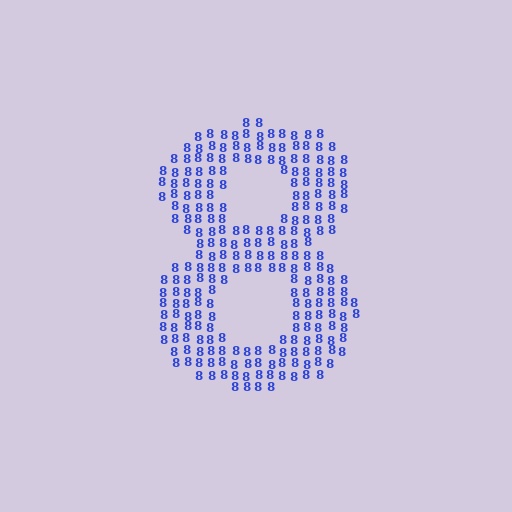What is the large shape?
The large shape is the digit 8.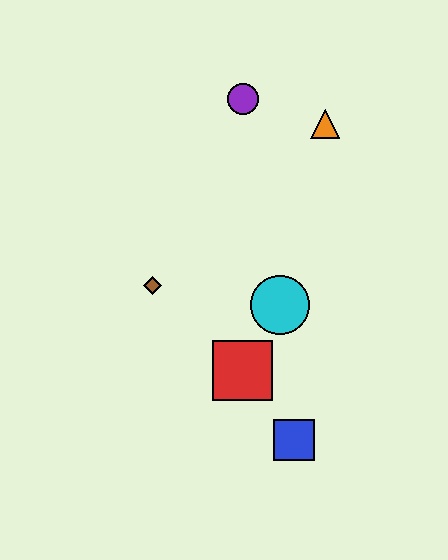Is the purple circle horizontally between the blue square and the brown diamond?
Yes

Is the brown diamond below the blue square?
No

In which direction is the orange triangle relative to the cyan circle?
The orange triangle is above the cyan circle.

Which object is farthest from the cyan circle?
The purple circle is farthest from the cyan circle.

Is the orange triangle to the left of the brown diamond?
No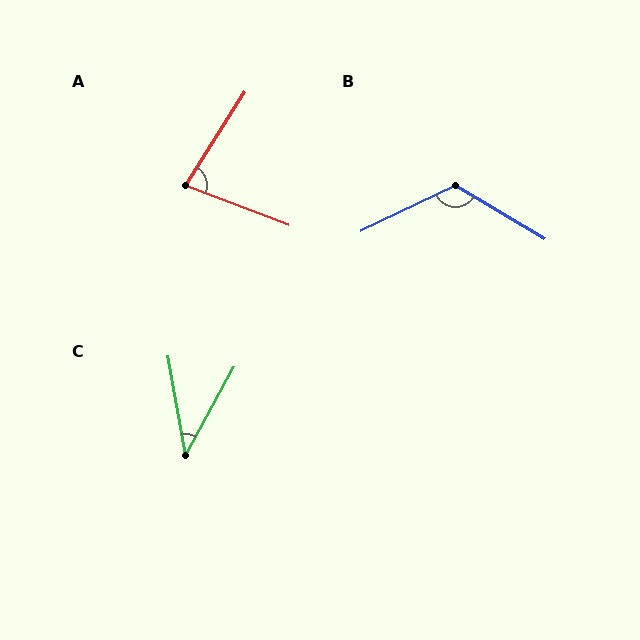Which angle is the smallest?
C, at approximately 38 degrees.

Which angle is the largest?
B, at approximately 124 degrees.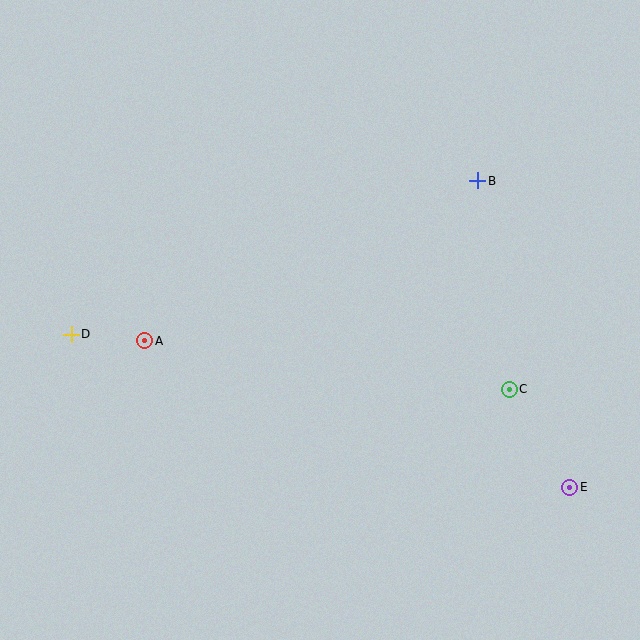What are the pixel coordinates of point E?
Point E is at (570, 487).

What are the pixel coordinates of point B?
Point B is at (478, 181).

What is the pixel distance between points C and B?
The distance between C and B is 211 pixels.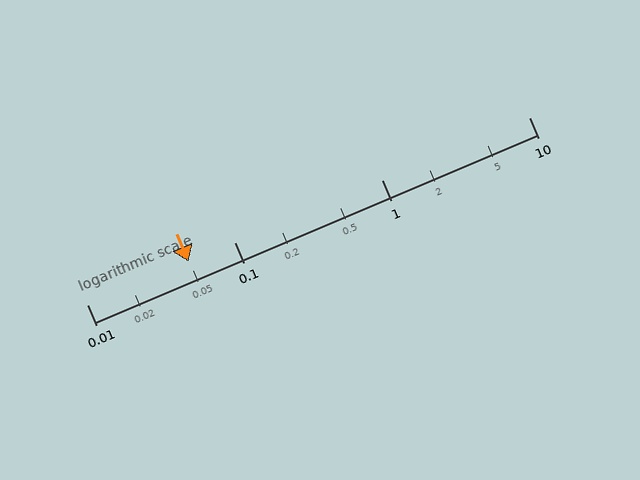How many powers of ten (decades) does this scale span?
The scale spans 3 decades, from 0.01 to 10.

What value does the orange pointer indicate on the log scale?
The pointer indicates approximately 0.049.